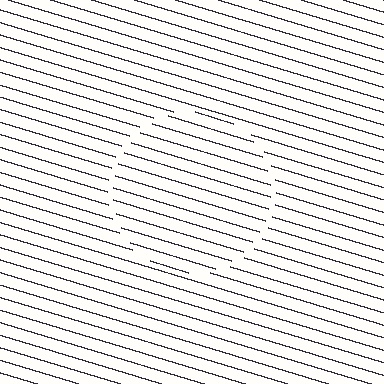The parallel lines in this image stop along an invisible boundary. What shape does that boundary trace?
An illusory circle. The interior of the shape contains the same grating, shifted by half a period — the contour is defined by the phase discontinuity where line-ends from the inner and outer gratings abut.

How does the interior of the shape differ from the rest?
The interior of the shape contains the same grating, shifted by half a period — the contour is defined by the phase discontinuity where line-ends from the inner and outer gratings abut.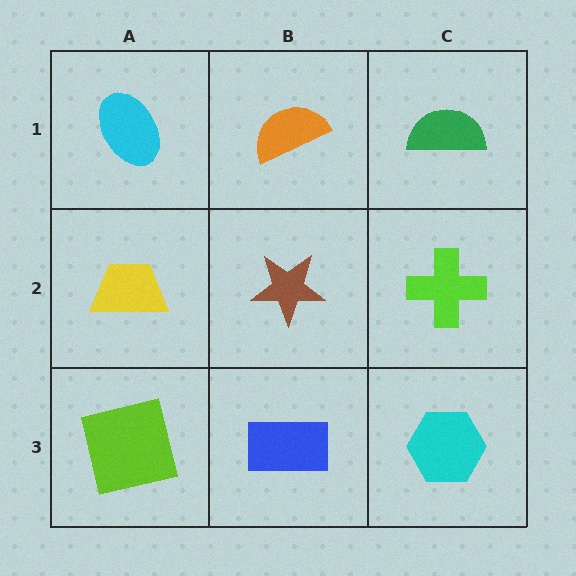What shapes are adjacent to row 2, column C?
A green semicircle (row 1, column C), a cyan hexagon (row 3, column C), a brown star (row 2, column B).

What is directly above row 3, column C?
A lime cross.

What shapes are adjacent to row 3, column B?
A brown star (row 2, column B), a lime square (row 3, column A), a cyan hexagon (row 3, column C).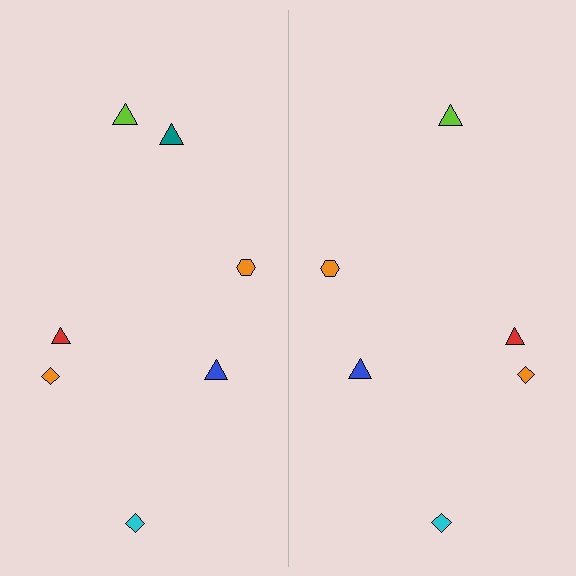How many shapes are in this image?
There are 13 shapes in this image.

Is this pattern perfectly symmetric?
No, the pattern is not perfectly symmetric. A teal triangle is missing from the right side.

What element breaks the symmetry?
A teal triangle is missing from the right side.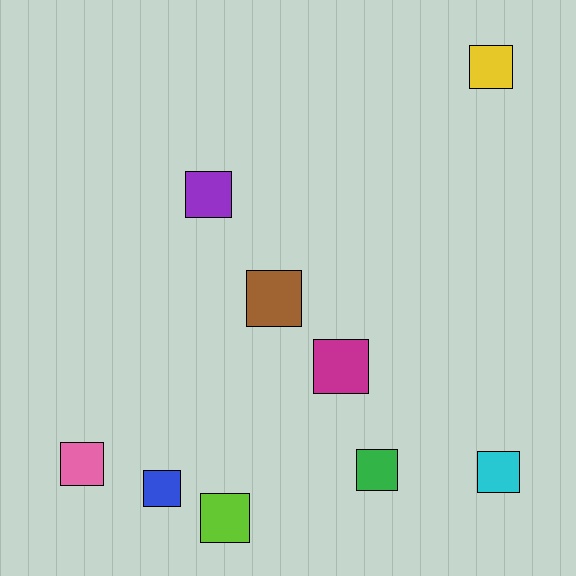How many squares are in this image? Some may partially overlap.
There are 9 squares.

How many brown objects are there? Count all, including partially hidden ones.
There is 1 brown object.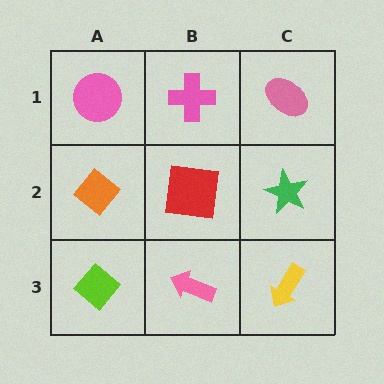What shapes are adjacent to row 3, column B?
A red square (row 2, column B), a lime diamond (row 3, column A), a yellow arrow (row 3, column C).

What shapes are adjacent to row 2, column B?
A pink cross (row 1, column B), a pink arrow (row 3, column B), an orange diamond (row 2, column A), a green star (row 2, column C).